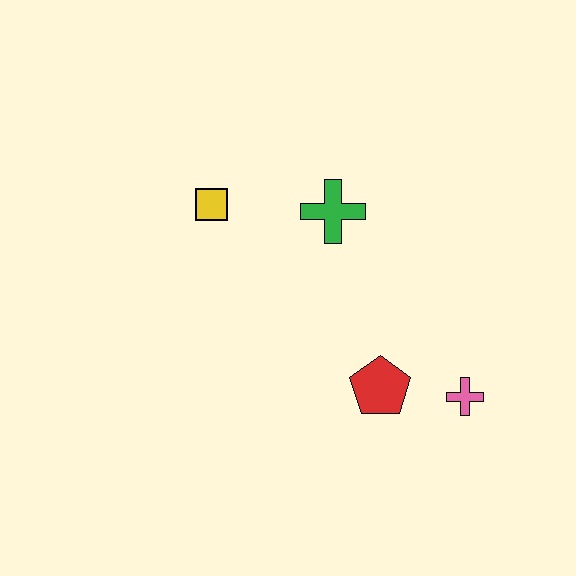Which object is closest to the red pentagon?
The pink cross is closest to the red pentagon.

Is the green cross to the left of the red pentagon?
Yes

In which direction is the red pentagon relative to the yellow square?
The red pentagon is below the yellow square.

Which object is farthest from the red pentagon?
The yellow square is farthest from the red pentagon.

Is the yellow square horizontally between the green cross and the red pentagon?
No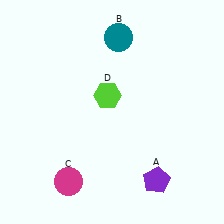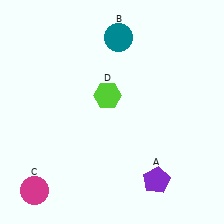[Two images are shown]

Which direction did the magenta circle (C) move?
The magenta circle (C) moved left.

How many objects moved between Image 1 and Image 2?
1 object moved between the two images.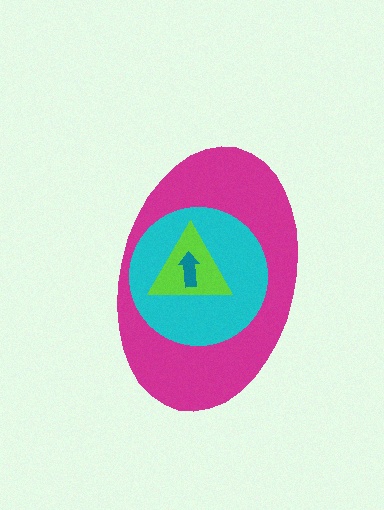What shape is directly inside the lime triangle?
The teal arrow.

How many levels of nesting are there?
4.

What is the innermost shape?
The teal arrow.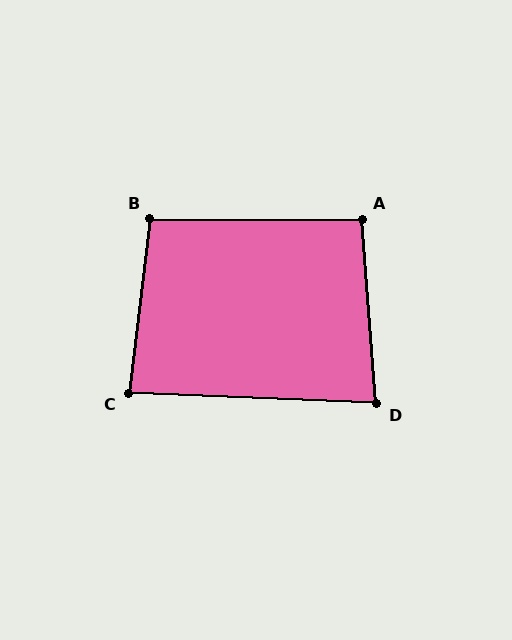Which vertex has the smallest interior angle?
D, at approximately 83 degrees.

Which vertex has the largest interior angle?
B, at approximately 97 degrees.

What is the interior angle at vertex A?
Approximately 94 degrees (approximately right).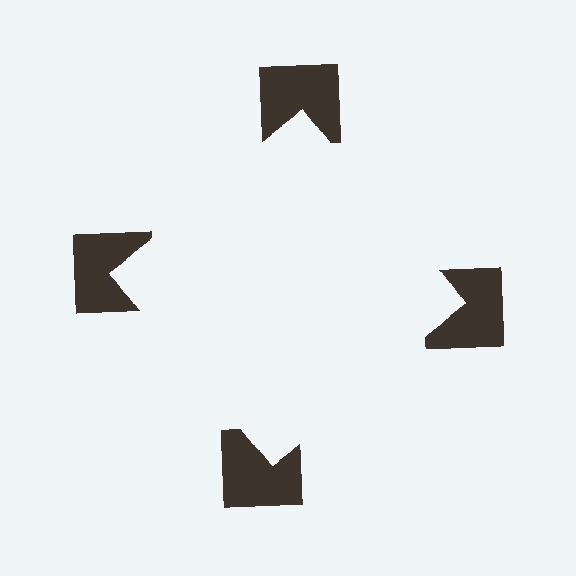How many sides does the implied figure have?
4 sides.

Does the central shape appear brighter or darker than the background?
It typically appears slightly brighter than the background, even though no actual brightness change is drawn.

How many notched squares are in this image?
There are 4 — one at each vertex of the illusory square.